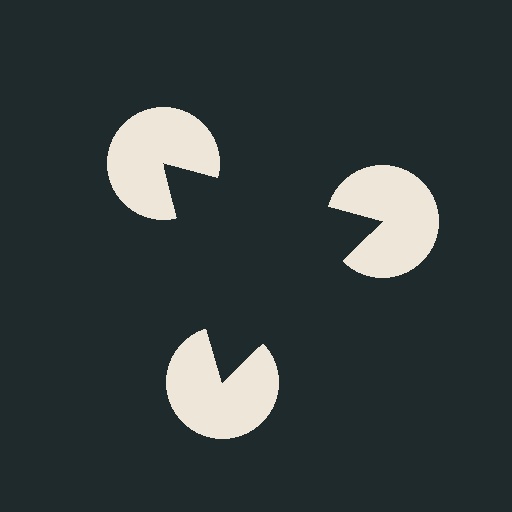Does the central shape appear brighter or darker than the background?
It typically appears slightly darker than the background, even though no actual brightness change is drawn.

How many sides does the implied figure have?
3 sides.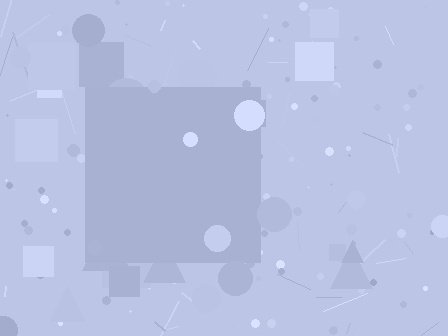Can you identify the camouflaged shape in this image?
The camouflaged shape is a square.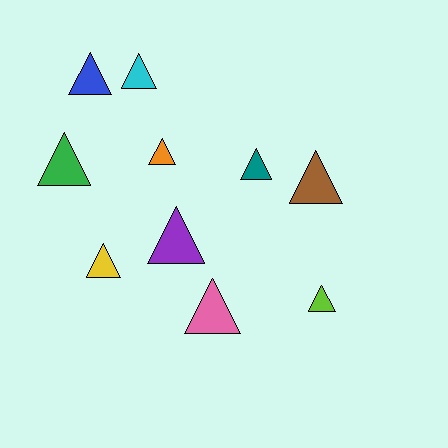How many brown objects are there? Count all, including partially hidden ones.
There is 1 brown object.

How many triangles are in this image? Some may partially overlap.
There are 10 triangles.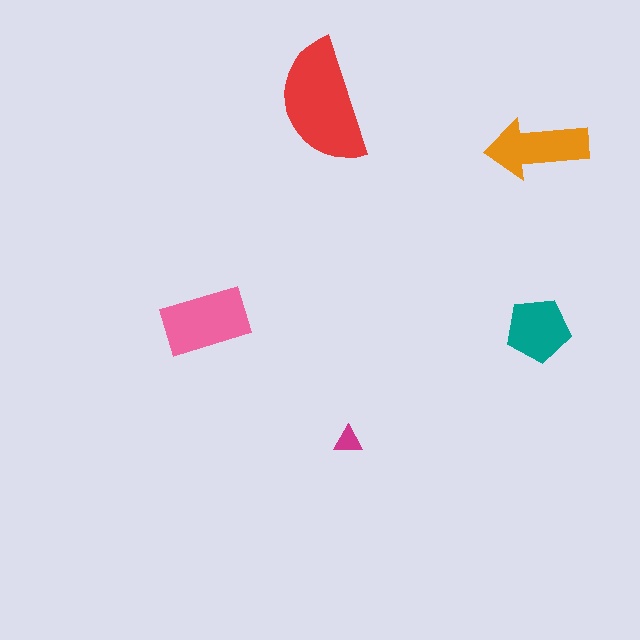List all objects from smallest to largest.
The magenta triangle, the teal pentagon, the orange arrow, the pink rectangle, the red semicircle.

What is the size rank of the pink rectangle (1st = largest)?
2nd.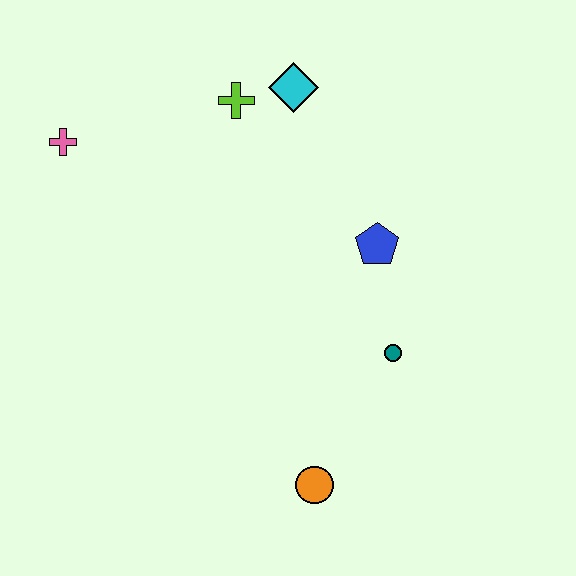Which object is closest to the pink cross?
The lime cross is closest to the pink cross.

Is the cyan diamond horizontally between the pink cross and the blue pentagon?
Yes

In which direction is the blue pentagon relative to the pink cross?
The blue pentagon is to the right of the pink cross.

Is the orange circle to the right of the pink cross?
Yes